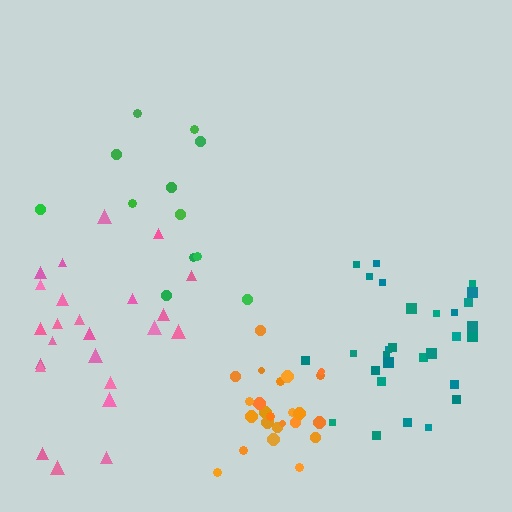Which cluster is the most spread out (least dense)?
Green.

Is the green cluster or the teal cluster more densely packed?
Teal.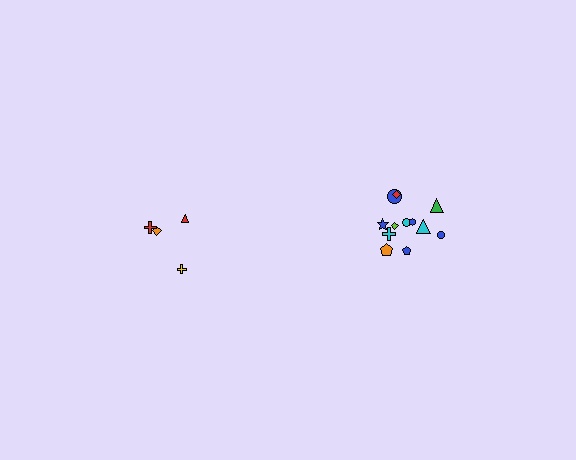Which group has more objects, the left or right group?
The right group.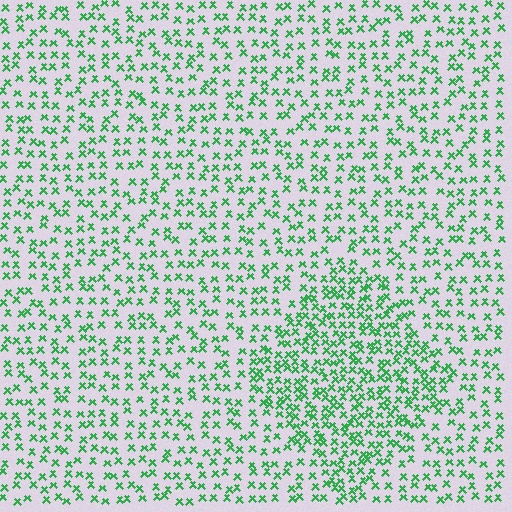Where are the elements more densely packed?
The elements are more densely packed inside the diamond boundary.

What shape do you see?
I see a diamond.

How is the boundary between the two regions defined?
The boundary is defined by a change in element density (approximately 1.8x ratio). All elements are the same color, size, and shape.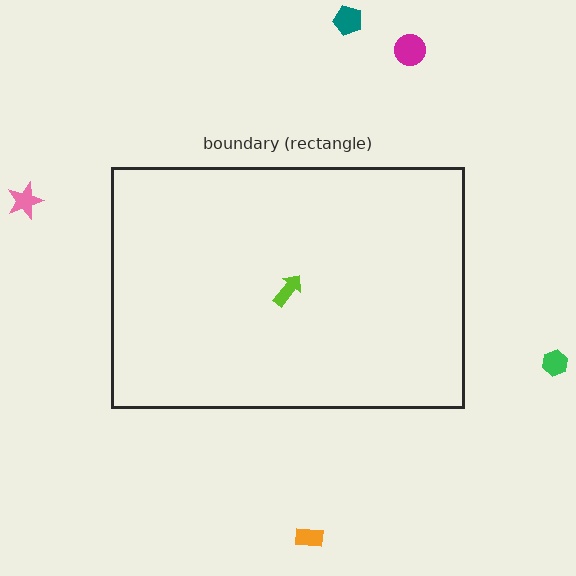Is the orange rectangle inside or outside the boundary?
Outside.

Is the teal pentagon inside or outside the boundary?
Outside.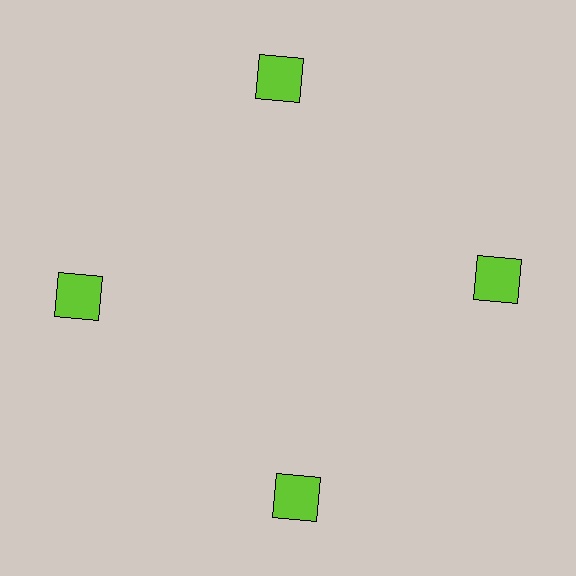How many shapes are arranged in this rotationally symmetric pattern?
There are 4 shapes, arranged in 4 groups of 1.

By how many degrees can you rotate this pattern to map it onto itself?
The pattern maps onto itself every 90 degrees of rotation.